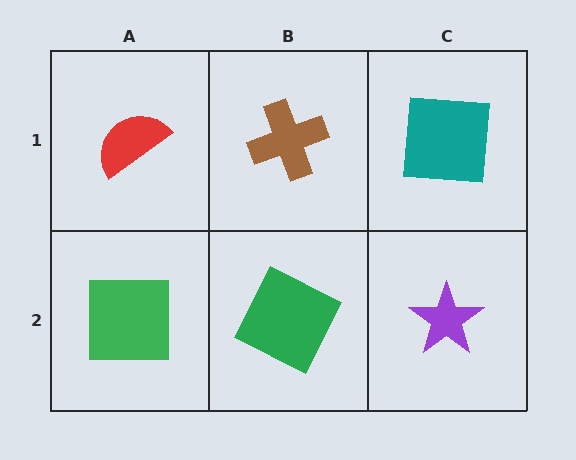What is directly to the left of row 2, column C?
A green square.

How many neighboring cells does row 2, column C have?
2.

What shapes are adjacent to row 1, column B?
A green square (row 2, column B), a red semicircle (row 1, column A), a teal square (row 1, column C).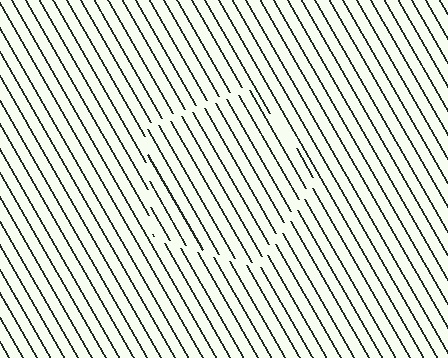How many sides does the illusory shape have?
5 sides — the line-ends trace a pentagon.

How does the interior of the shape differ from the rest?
The interior of the shape contains the same grating, shifted by half a period — the contour is defined by the phase discontinuity where line-ends from the inner and outer gratings abut.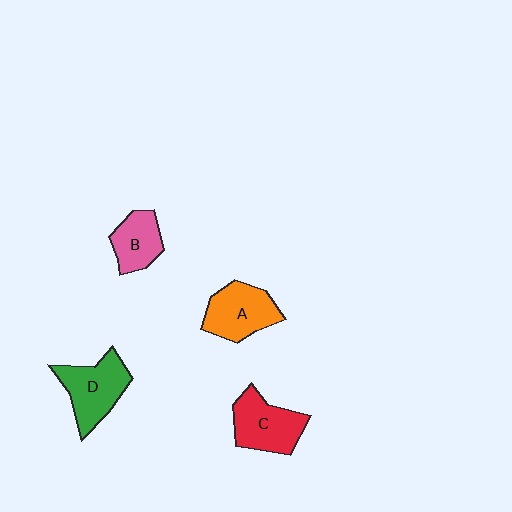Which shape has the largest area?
Shape D (green).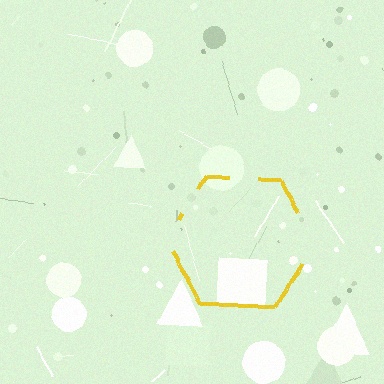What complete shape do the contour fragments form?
The contour fragments form a hexagon.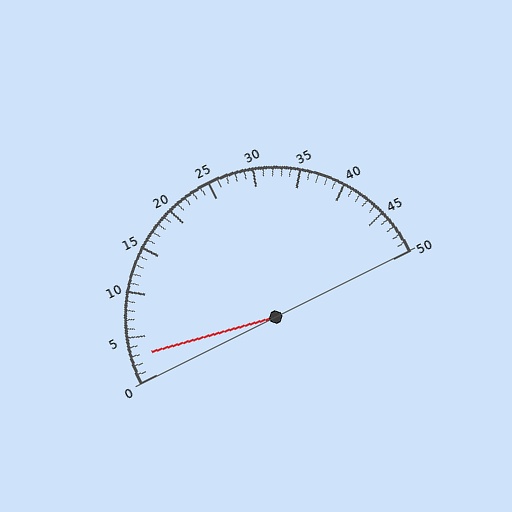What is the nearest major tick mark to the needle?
The nearest major tick mark is 5.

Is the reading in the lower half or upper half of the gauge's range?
The reading is in the lower half of the range (0 to 50).